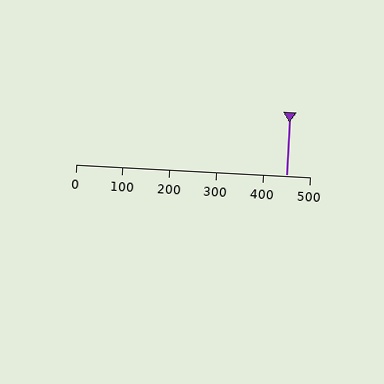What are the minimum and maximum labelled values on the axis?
The axis runs from 0 to 500.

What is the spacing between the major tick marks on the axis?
The major ticks are spaced 100 apart.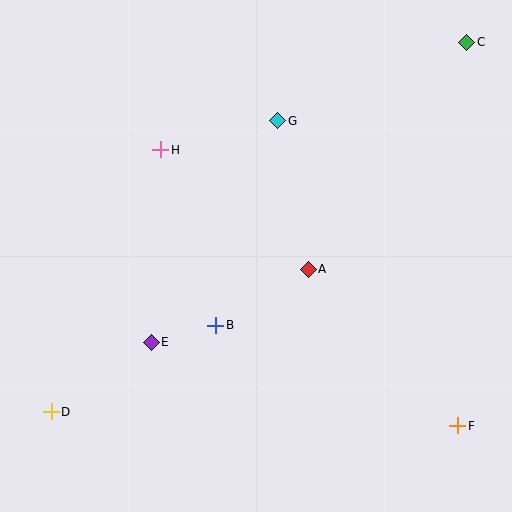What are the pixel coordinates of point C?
Point C is at (467, 42).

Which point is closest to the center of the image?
Point A at (308, 269) is closest to the center.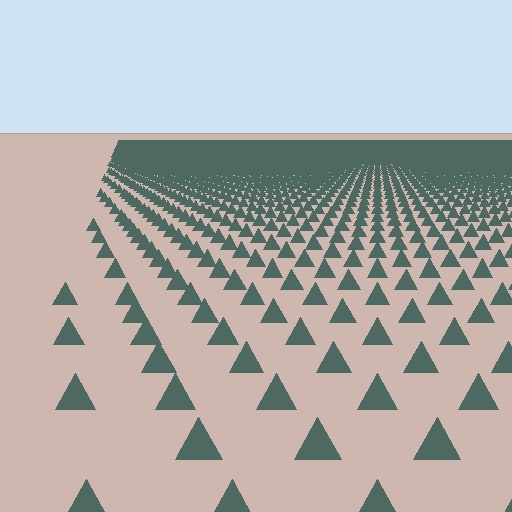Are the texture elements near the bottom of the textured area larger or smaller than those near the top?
Larger. Near the bottom, elements are closer to the viewer and appear at a bigger on-screen size.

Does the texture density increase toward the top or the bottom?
Density increases toward the top.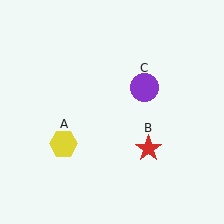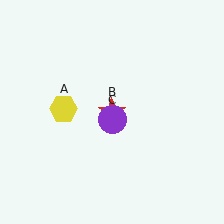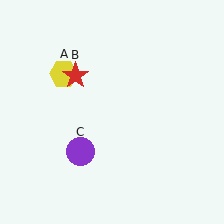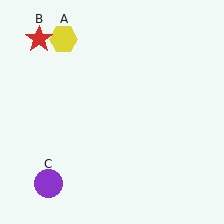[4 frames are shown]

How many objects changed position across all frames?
3 objects changed position: yellow hexagon (object A), red star (object B), purple circle (object C).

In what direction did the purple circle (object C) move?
The purple circle (object C) moved down and to the left.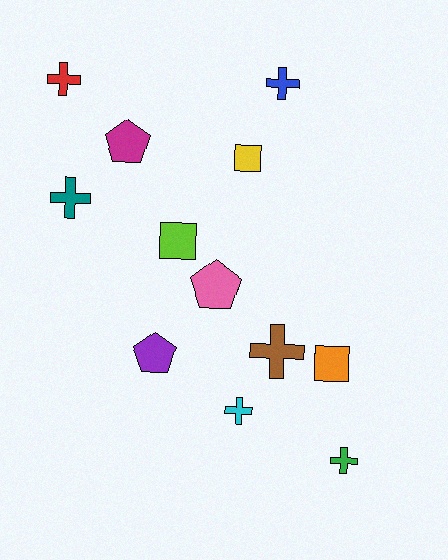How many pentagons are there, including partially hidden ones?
There are 3 pentagons.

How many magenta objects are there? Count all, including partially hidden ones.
There is 1 magenta object.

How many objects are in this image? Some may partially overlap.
There are 12 objects.